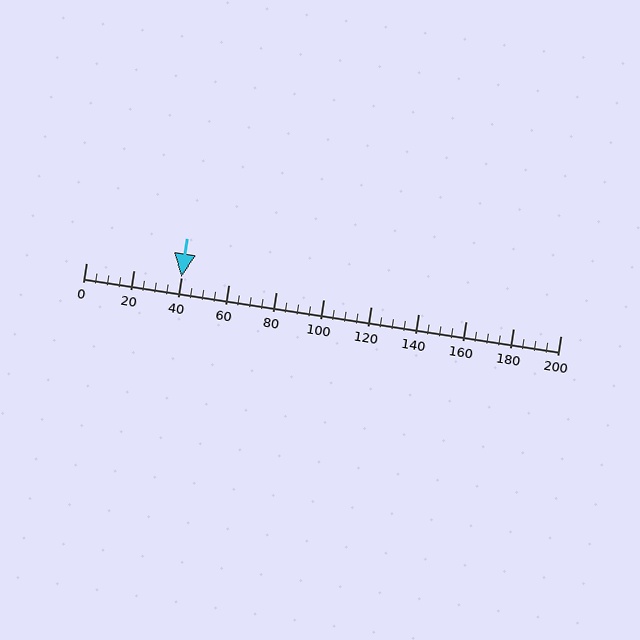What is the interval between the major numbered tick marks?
The major tick marks are spaced 20 units apart.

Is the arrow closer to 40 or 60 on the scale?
The arrow is closer to 40.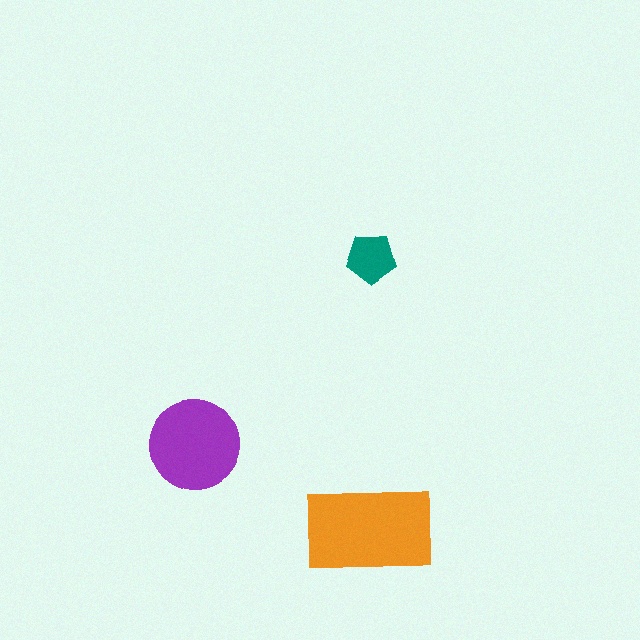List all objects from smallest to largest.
The teal pentagon, the purple circle, the orange rectangle.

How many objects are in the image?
There are 3 objects in the image.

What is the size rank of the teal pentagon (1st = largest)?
3rd.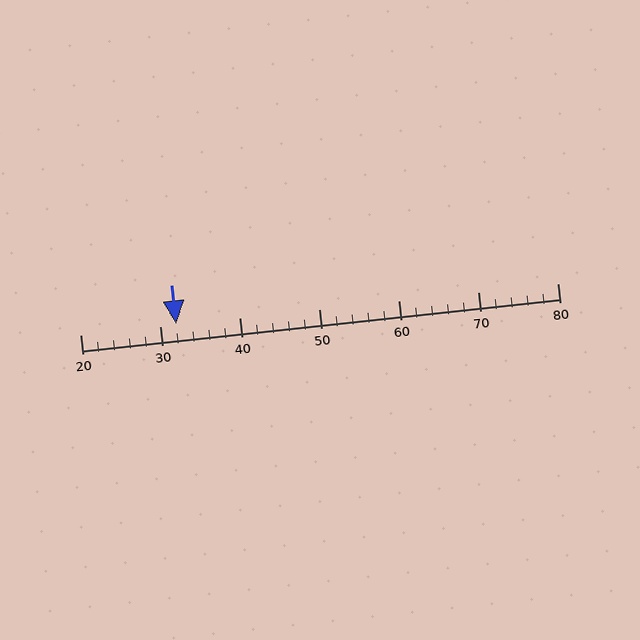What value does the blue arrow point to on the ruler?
The blue arrow points to approximately 32.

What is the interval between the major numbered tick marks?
The major tick marks are spaced 10 units apart.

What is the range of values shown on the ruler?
The ruler shows values from 20 to 80.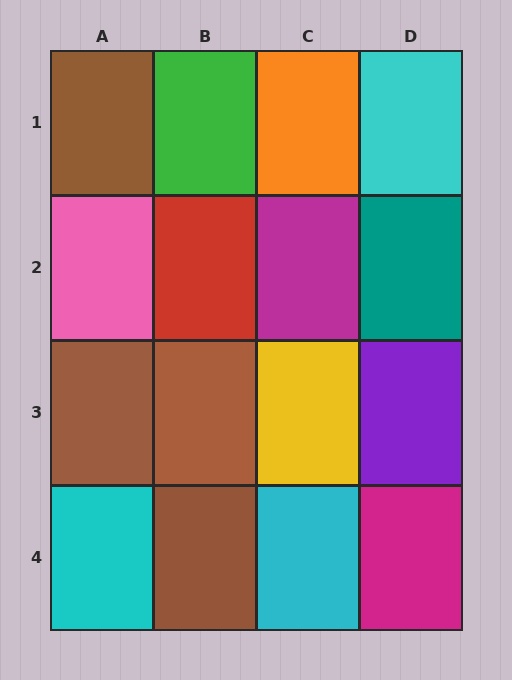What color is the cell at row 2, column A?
Pink.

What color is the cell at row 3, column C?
Yellow.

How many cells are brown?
4 cells are brown.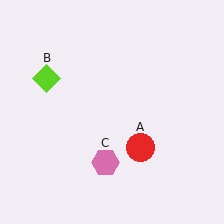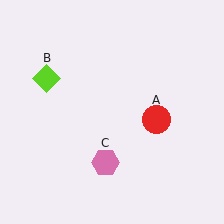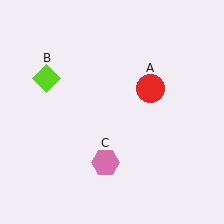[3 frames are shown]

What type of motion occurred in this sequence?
The red circle (object A) rotated counterclockwise around the center of the scene.